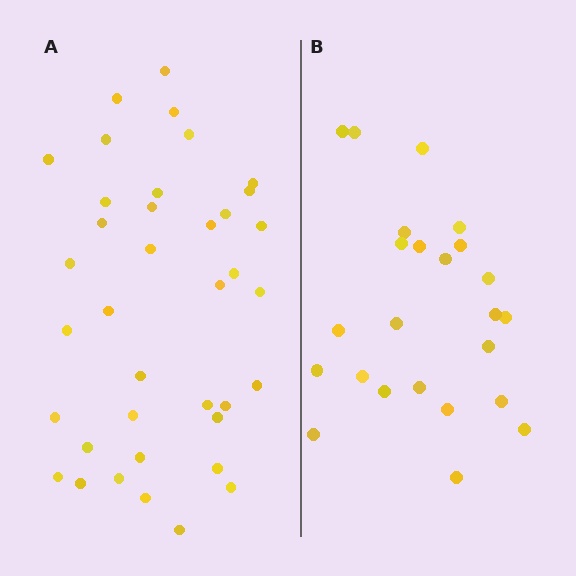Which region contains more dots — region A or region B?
Region A (the left region) has more dots.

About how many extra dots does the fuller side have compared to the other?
Region A has approximately 15 more dots than region B.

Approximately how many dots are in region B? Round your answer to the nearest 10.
About 20 dots. (The exact count is 24, which rounds to 20.)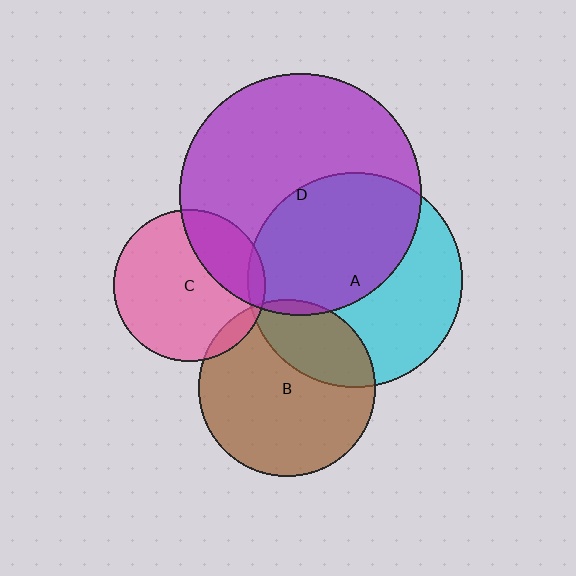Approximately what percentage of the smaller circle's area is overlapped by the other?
Approximately 5%.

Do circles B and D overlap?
Yes.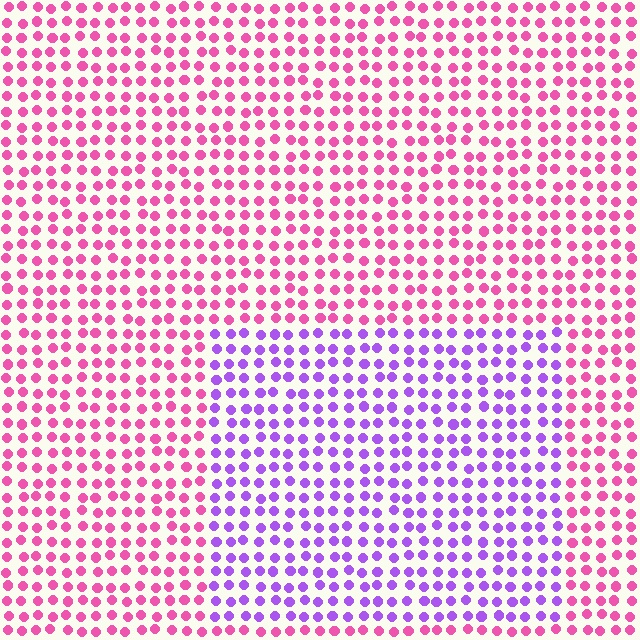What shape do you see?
I see a rectangle.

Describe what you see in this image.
The image is filled with small pink elements in a uniform arrangement. A rectangle-shaped region is visible where the elements are tinted to a slightly different hue, forming a subtle color boundary.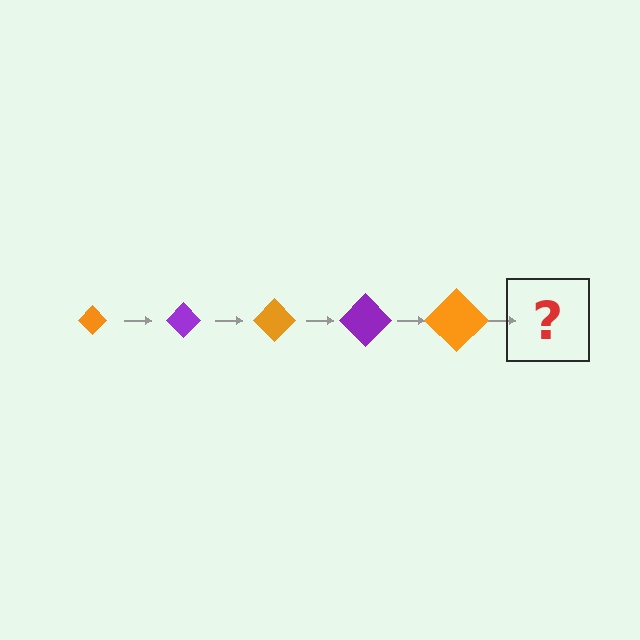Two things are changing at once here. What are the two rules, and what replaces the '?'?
The two rules are that the diamond grows larger each step and the color cycles through orange and purple. The '?' should be a purple diamond, larger than the previous one.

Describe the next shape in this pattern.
It should be a purple diamond, larger than the previous one.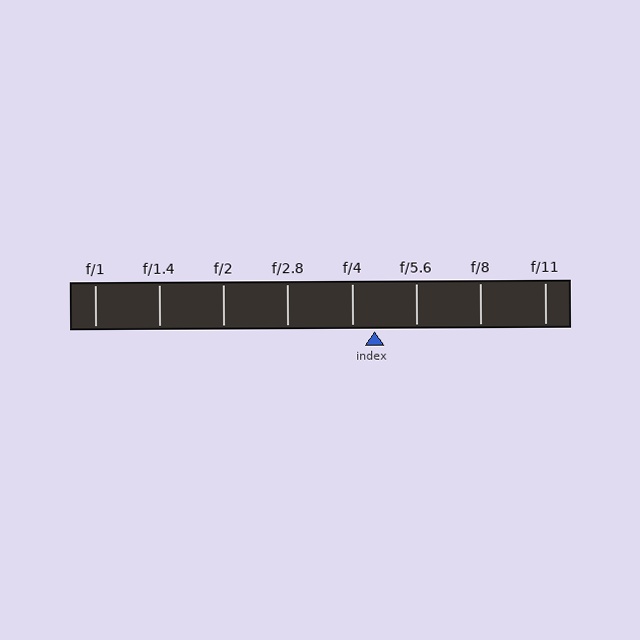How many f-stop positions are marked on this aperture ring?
There are 8 f-stop positions marked.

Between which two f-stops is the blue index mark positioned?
The index mark is between f/4 and f/5.6.